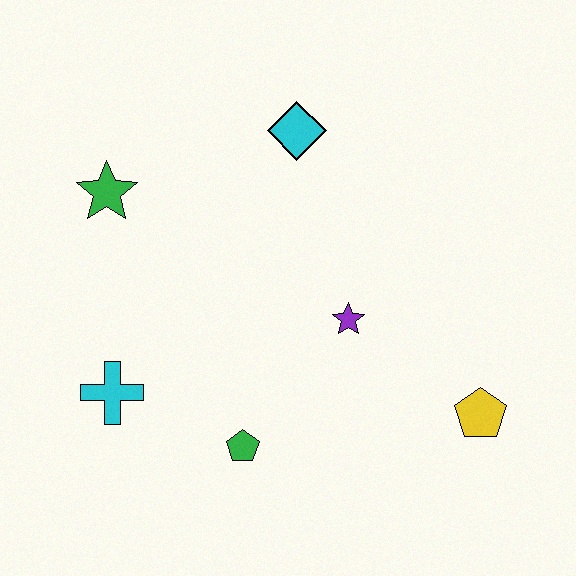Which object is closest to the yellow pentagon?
The purple star is closest to the yellow pentagon.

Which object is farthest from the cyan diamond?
The yellow pentagon is farthest from the cyan diamond.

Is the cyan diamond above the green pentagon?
Yes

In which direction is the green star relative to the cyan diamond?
The green star is to the left of the cyan diamond.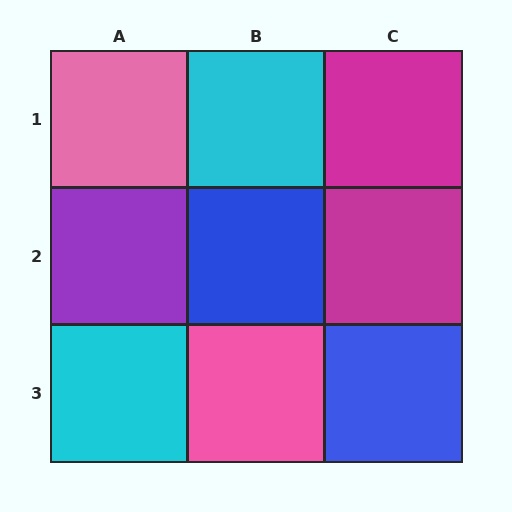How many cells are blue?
2 cells are blue.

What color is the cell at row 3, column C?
Blue.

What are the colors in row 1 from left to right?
Pink, cyan, magenta.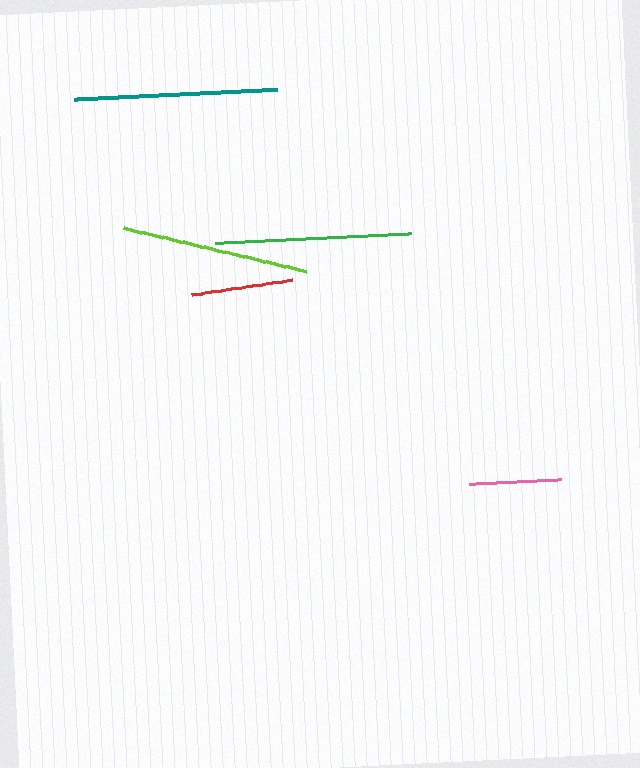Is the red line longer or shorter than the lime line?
The lime line is longer than the red line.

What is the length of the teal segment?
The teal segment is approximately 203 pixels long.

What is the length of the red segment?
The red segment is approximately 102 pixels long.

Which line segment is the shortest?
The pink line is the shortest at approximately 93 pixels.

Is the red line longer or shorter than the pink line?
The red line is longer than the pink line.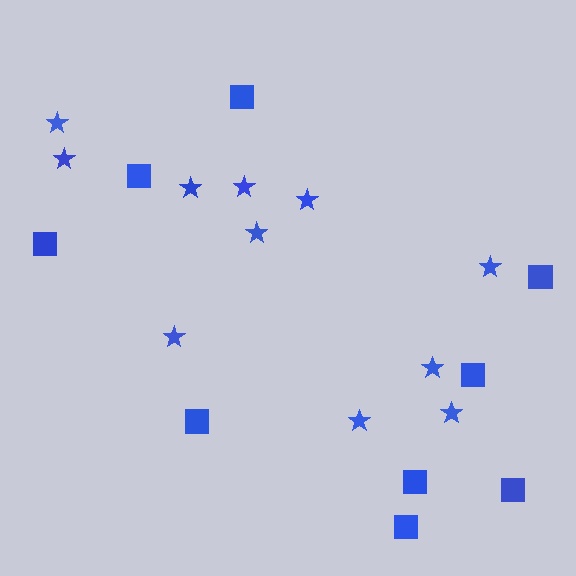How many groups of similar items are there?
There are 2 groups: one group of stars (11) and one group of squares (9).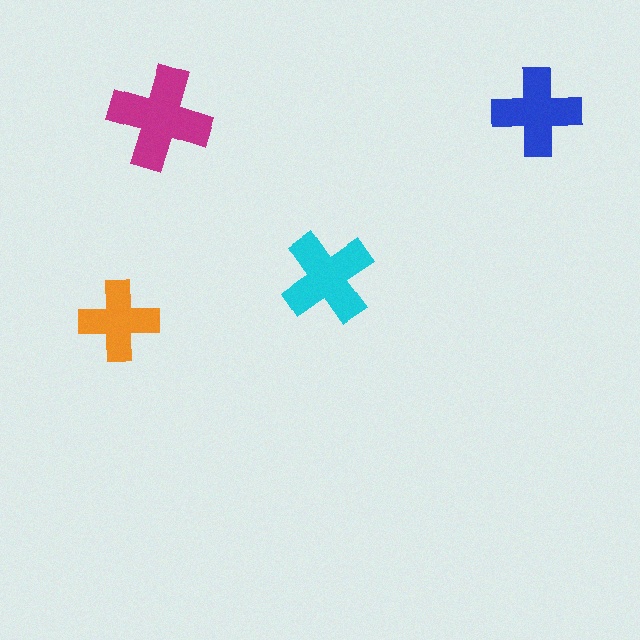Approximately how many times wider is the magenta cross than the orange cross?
About 1.5 times wider.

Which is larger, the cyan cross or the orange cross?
The cyan one.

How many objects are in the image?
There are 4 objects in the image.